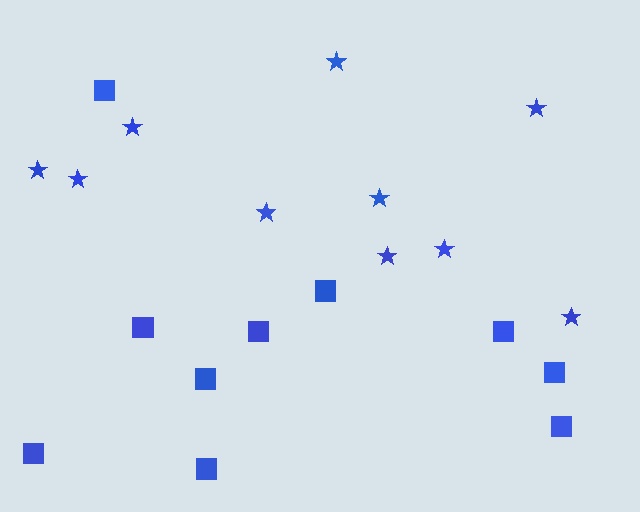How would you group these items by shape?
There are 2 groups: one group of stars (10) and one group of squares (10).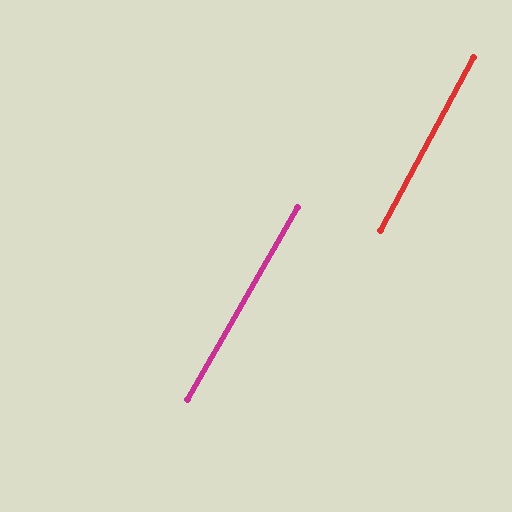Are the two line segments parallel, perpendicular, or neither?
Parallel — their directions differ by only 1.4°.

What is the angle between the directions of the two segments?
Approximately 1 degree.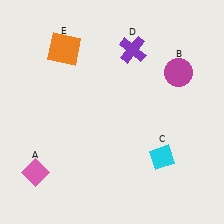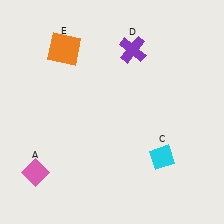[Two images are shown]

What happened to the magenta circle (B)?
The magenta circle (B) was removed in Image 2. It was in the top-right area of Image 1.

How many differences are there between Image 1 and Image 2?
There is 1 difference between the two images.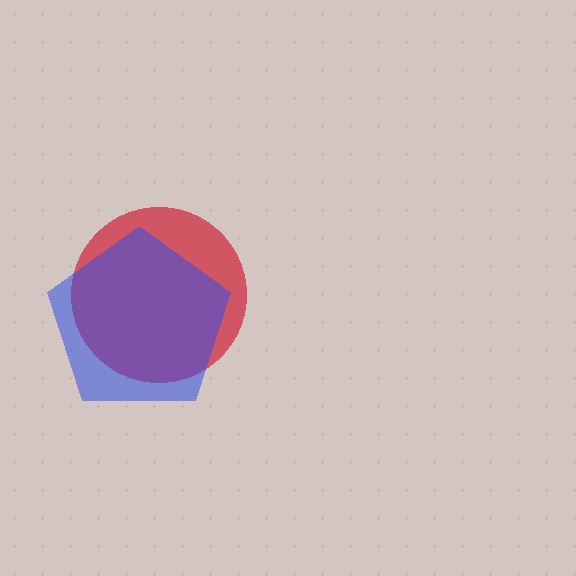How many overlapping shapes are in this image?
There are 2 overlapping shapes in the image.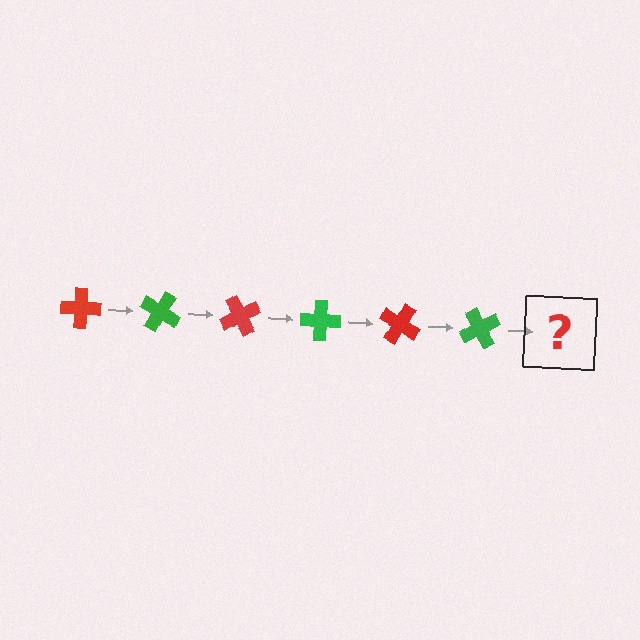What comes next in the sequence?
The next element should be a red cross, rotated 180 degrees from the start.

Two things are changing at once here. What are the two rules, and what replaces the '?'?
The two rules are that it rotates 30 degrees each step and the color cycles through red and green. The '?' should be a red cross, rotated 180 degrees from the start.